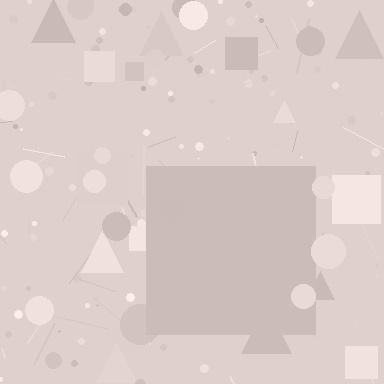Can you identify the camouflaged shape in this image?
The camouflaged shape is a square.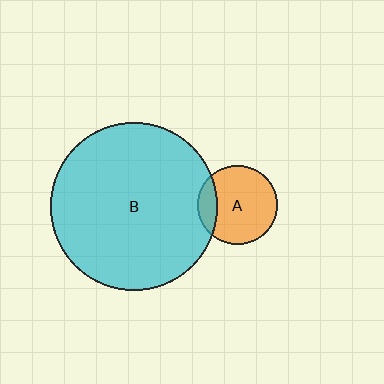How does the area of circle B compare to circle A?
Approximately 4.4 times.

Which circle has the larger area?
Circle B (cyan).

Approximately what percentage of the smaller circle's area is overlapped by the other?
Approximately 15%.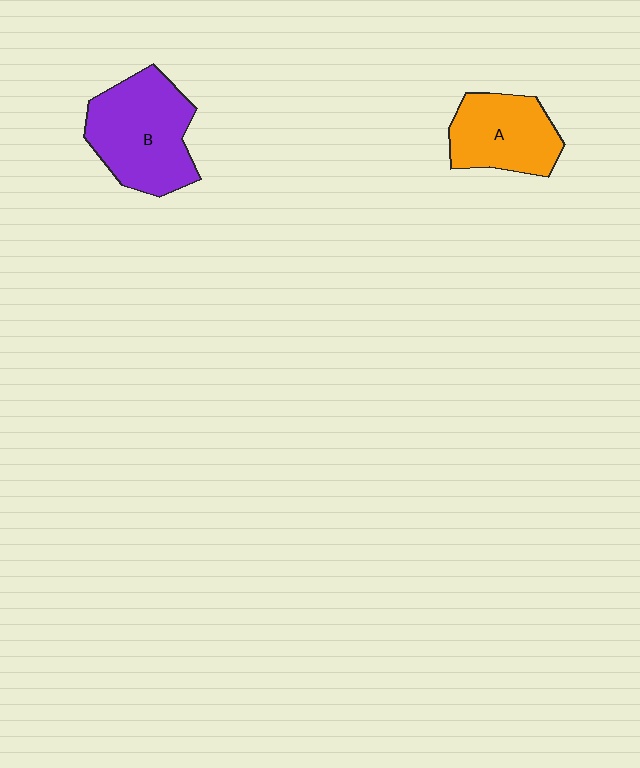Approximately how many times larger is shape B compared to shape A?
Approximately 1.3 times.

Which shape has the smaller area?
Shape A (orange).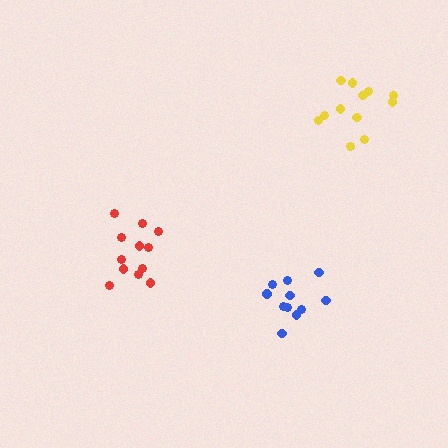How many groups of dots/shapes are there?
There are 3 groups.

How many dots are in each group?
Group 1: 12 dots, Group 2: 12 dots, Group 3: 11 dots (35 total).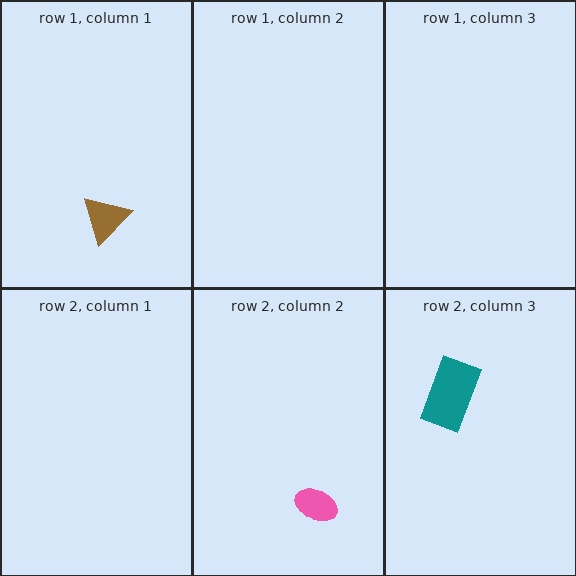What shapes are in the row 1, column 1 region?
The brown triangle.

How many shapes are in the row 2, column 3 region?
1.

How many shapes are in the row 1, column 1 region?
1.